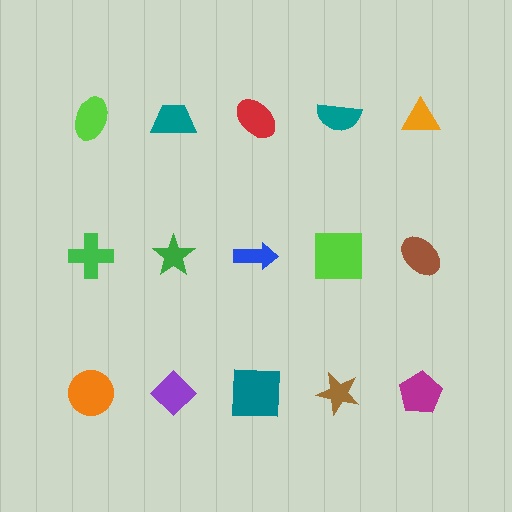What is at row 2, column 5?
A brown ellipse.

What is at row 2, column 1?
A green cross.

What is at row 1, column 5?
An orange triangle.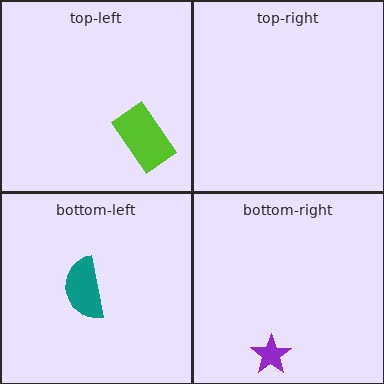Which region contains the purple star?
The bottom-right region.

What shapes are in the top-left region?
The lime rectangle.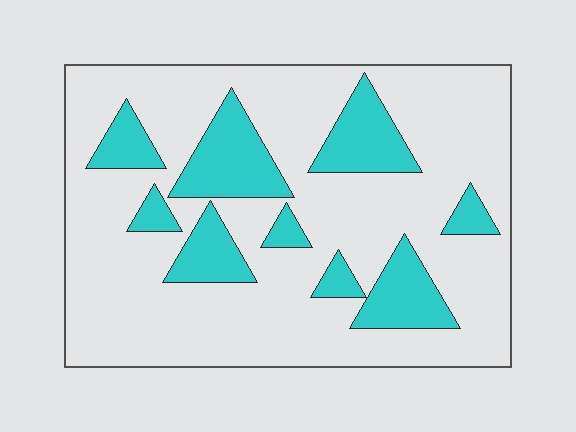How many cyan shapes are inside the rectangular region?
9.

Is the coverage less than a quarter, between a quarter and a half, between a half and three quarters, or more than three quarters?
Less than a quarter.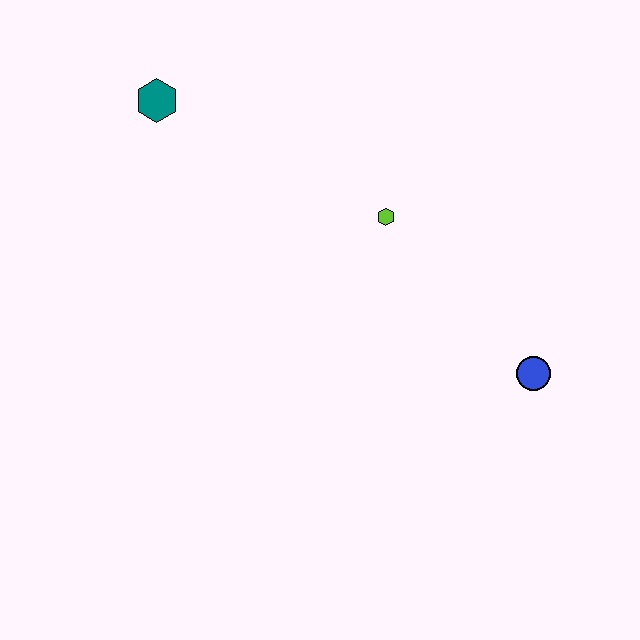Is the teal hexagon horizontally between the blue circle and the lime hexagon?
No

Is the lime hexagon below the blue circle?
No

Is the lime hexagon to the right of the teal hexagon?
Yes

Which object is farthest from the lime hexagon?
The teal hexagon is farthest from the lime hexagon.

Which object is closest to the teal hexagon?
The lime hexagon is closest to the teal hexagon.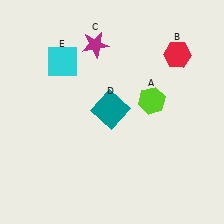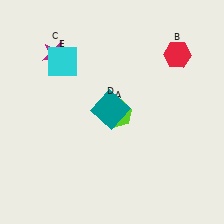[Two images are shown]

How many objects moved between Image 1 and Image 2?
2 objects moved between the two images.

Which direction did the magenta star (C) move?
The magenta star (C) moved left.